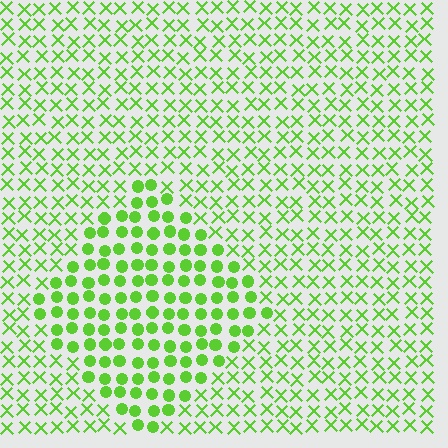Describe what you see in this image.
The image is filled with small lime elements arranged in a uniform grid. A diamond-shaped region contains circles, while the surrounding area contains X marks. The boundary is defined purely by the change in element shape.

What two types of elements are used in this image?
The image uses circles inside the diamond region and X marks outside it.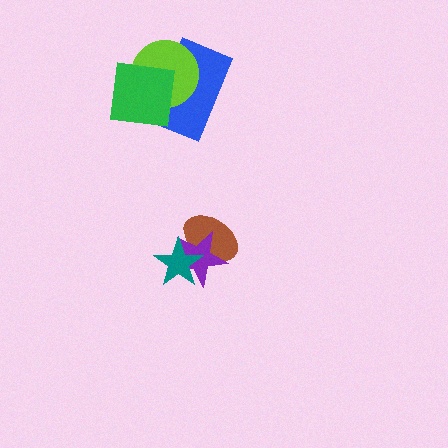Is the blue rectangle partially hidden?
Yes, it is partially covered by another shape.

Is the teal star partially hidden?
No, no other shape covers it.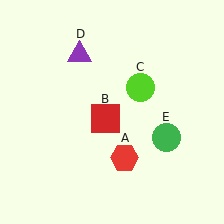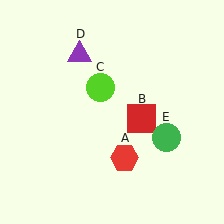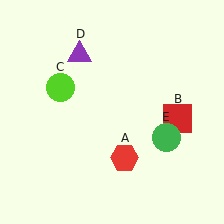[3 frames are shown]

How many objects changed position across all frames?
2 objects changed position: red square (object B), lime circle (object C).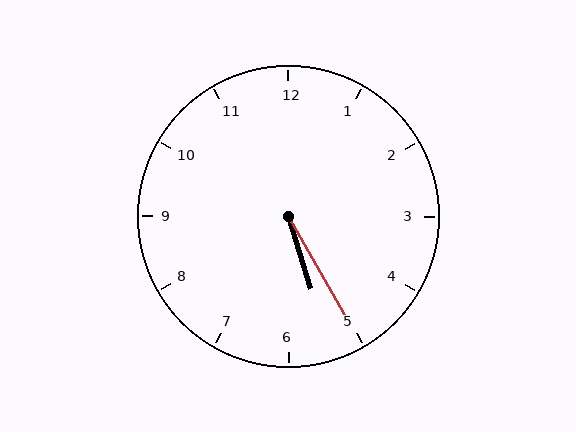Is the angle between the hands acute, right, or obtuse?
It is acute.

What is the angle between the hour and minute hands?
Approximately 12 degrees.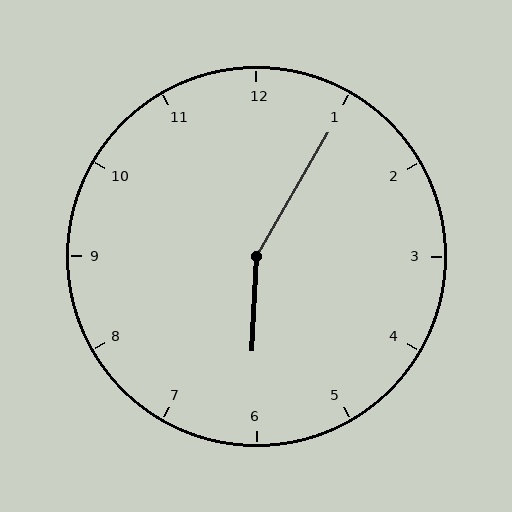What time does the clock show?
6:05.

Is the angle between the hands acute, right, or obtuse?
It is obtuse.